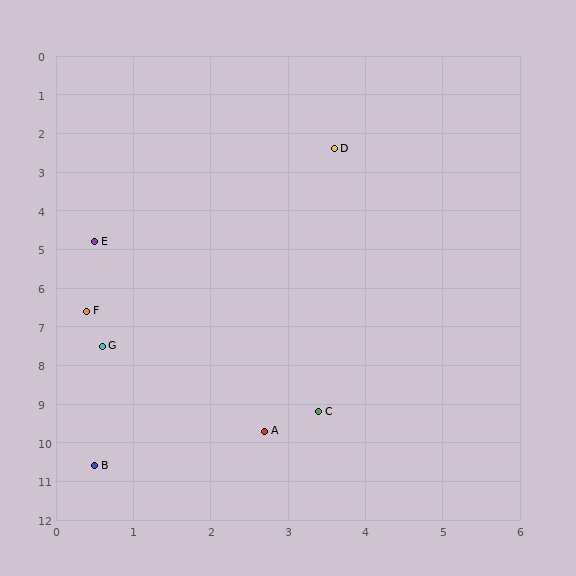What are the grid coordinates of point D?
Point D is at approximately (3.6, 2.4).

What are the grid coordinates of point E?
Point E is at approximately (0.5, 4.8).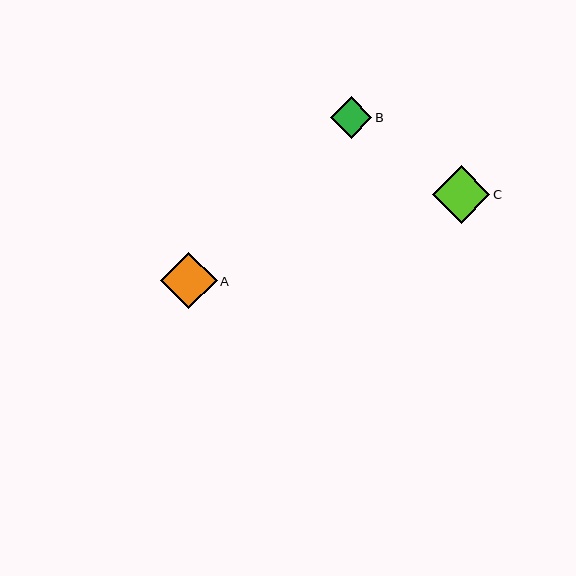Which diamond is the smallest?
Diamond B is the smallest with a size of approximately 42 pixels.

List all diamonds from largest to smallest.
From largest to smallest: C, A, B.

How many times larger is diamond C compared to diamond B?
Diamond C is approximately 1.4 times the size of diamond B.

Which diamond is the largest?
Diamond C is the largest with a size of approximately 57 pixels.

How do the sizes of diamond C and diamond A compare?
Diamond C and diamond A are approximately the same size.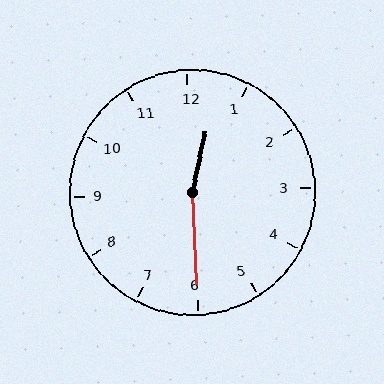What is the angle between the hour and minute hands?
Approximately 165 degrees.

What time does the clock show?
12:30.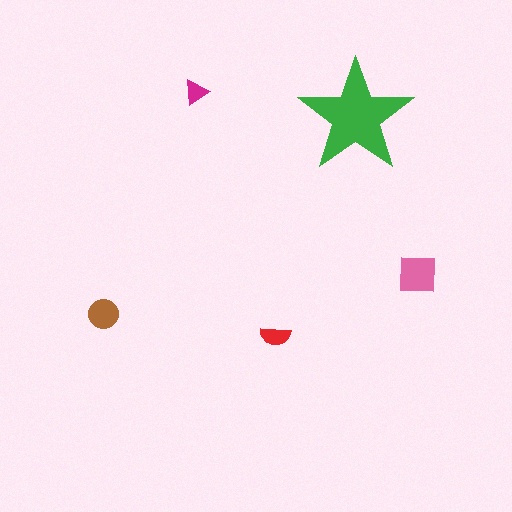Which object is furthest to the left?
The brown circle is leftmost.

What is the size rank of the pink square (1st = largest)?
2nd.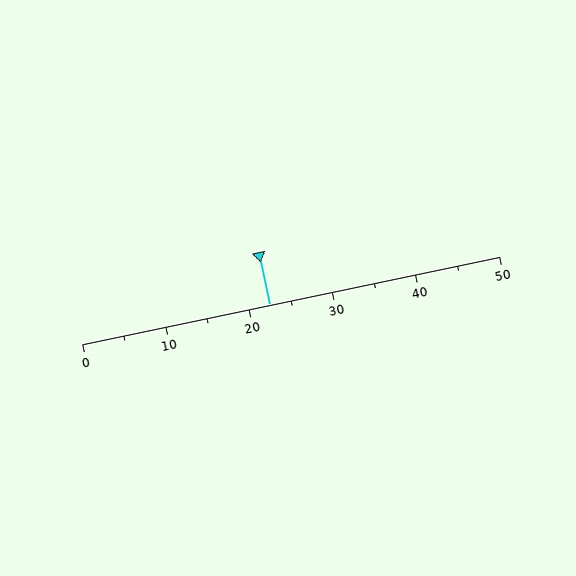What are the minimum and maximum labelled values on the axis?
The axis runs from 0 to 50.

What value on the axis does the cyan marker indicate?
The marker indicates approximately 22.5.